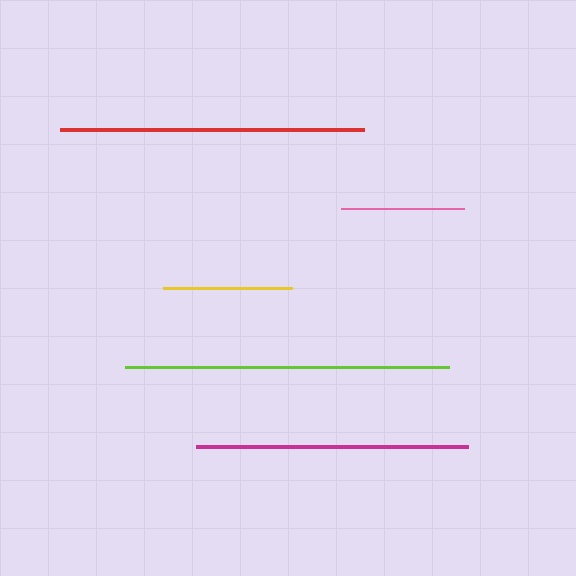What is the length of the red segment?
The red segment is approximately 303 pixels long.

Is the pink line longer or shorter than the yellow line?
The yellow line is longer than the pink line.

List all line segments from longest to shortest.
From longest to shortest: lime, red, magenta, yellow, pink.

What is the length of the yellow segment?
The yellow segment is approximately 129 pixels long.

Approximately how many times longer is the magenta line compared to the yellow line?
The magenta line is approximately 2.1 times the length of the yellow line.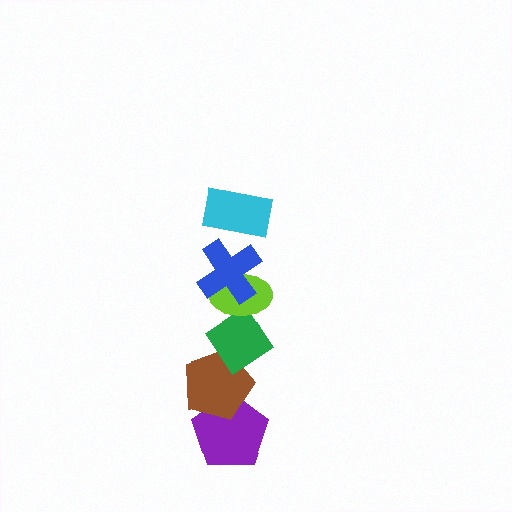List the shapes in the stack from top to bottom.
From top to bottom: the cyan rectangle, the blue cross, the lime ellipse, the green diamond, the brown pentagon, the purple pentagon.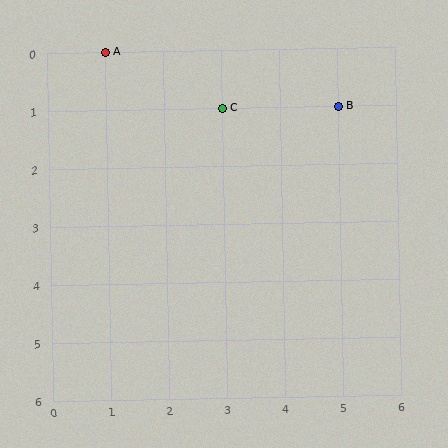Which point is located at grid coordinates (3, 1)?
Point C is at (3, 1).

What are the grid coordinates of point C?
Point C is at grid coordinates (3, 1).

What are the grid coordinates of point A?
Point A is at grid coordinates (1, 0).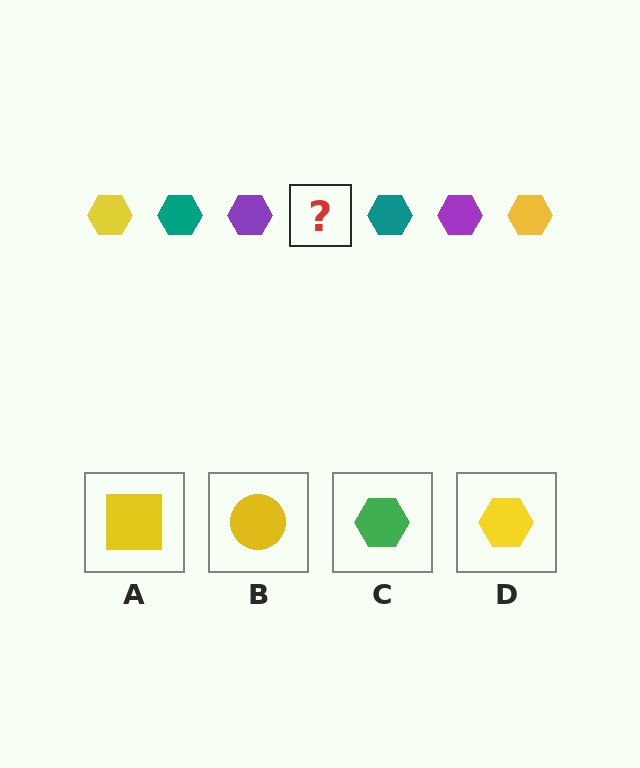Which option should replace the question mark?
Option D.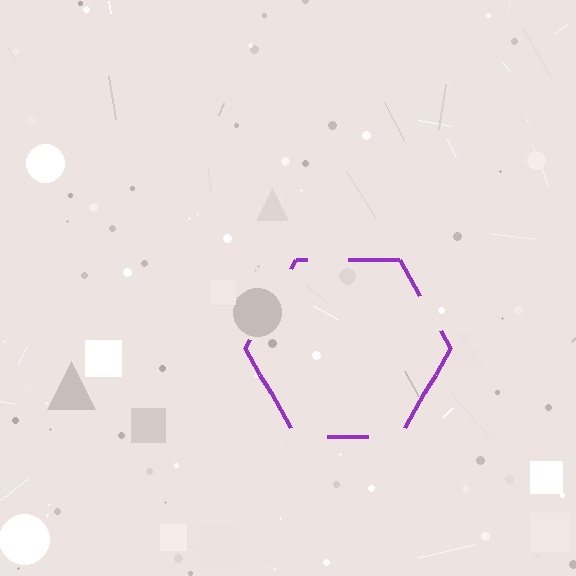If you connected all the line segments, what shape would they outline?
They would outline a hexagon.